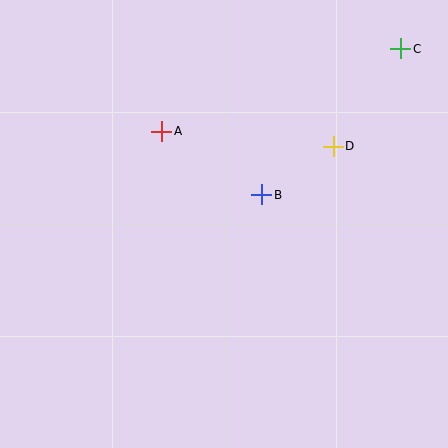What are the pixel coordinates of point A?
Point A is at (162, 131).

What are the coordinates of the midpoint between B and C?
The midpoint between B and C is at (331, 122).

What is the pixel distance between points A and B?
The distance between A and B is 118 pixels.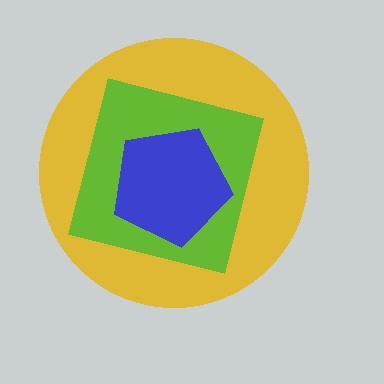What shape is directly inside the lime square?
The blue pentagon.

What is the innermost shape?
The blue pentagon.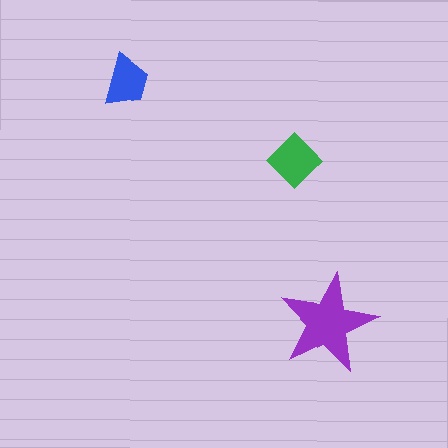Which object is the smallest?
The blue trapezoid.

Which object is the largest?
The purple star.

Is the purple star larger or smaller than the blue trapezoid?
Larger.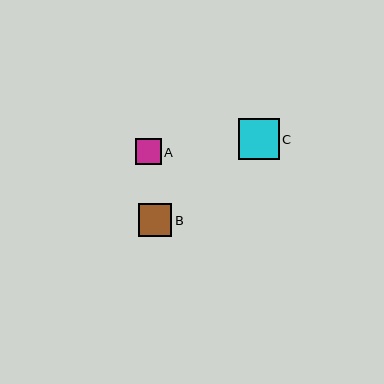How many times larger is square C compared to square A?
Square C is approximately 1.6 times the size of square A.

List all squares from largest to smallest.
From largest to smallest: C, B, A.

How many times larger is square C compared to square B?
Square C is approximately 1.2 times the size of square B.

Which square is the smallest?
Square A is the smallest with a size of approximately 26 pixels.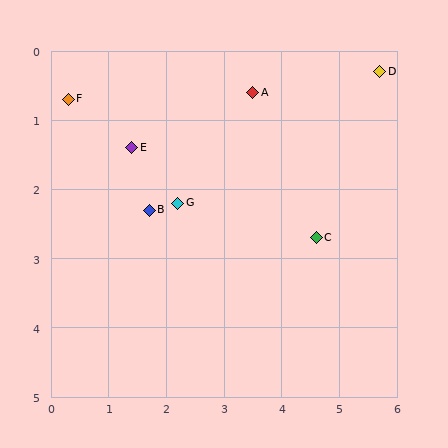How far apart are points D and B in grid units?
Points D and B are about 4.5 grid units apart.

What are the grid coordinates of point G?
Point G is at approximately (2.2, 2.2).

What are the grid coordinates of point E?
Point E is at approximately (1.4, 1.4).